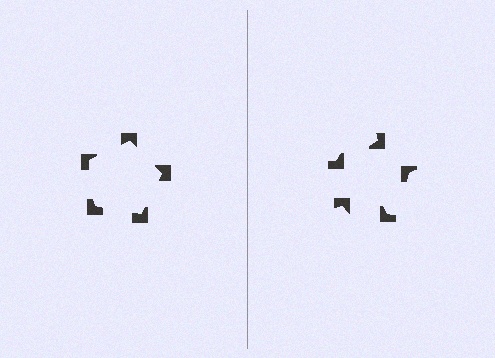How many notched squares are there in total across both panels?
10 — 5 on each side.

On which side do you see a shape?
An illusory pentagon appears on the left side. On the right side the wedge cuts are rotated, so no coherent shape forms.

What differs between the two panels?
The notched squares are positioned identically on both sides; only the wedge orientations differ. On the left they align to a pentagon; on the right they are misaligned.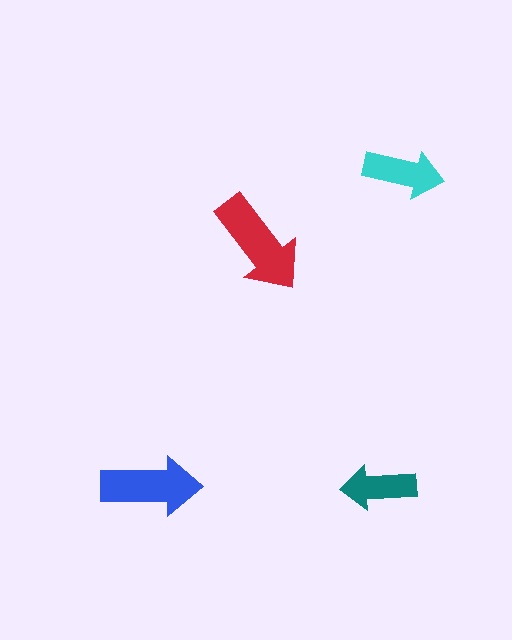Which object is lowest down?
The teal arrow is bottommost.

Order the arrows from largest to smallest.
the red one, the blue one, the cyan one, the teal one.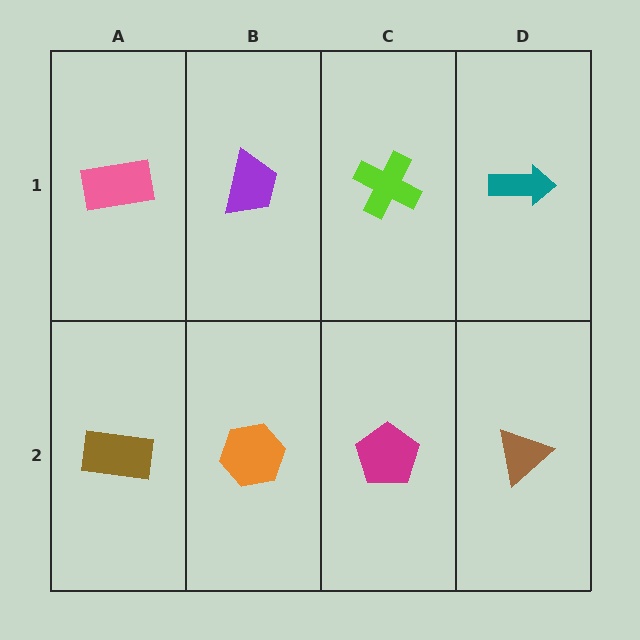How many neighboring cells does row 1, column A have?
2.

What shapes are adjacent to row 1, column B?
An orange hexagon (row 2, column B), a pink rectangle (row 1, column A), a lime cross (row 1, column C).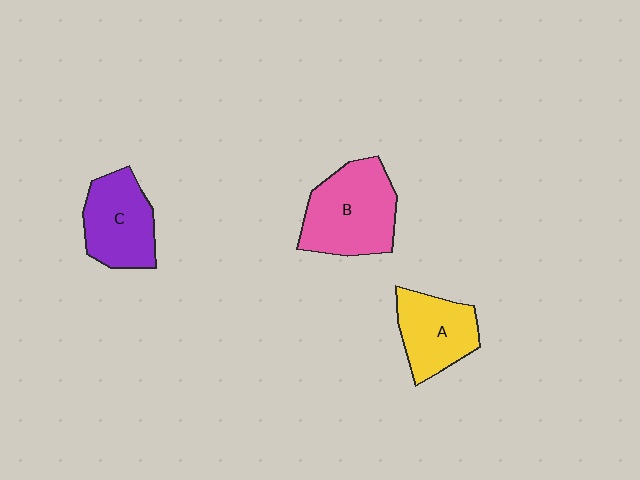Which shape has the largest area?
Shape B (pink).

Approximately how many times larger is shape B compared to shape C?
Approximately 1.3 times.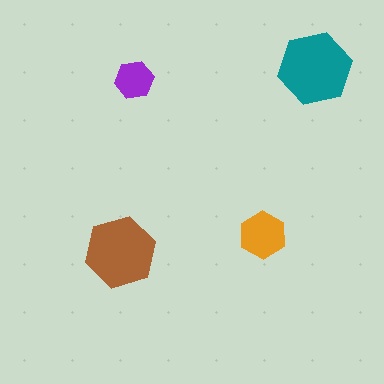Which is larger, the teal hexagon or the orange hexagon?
The teal one.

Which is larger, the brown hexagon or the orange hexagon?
The brown one.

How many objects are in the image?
There are 4 objects in the image.